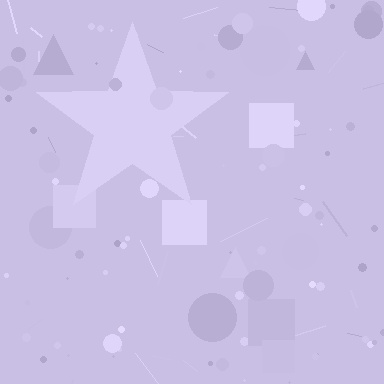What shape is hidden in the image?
A star is hidden in the image.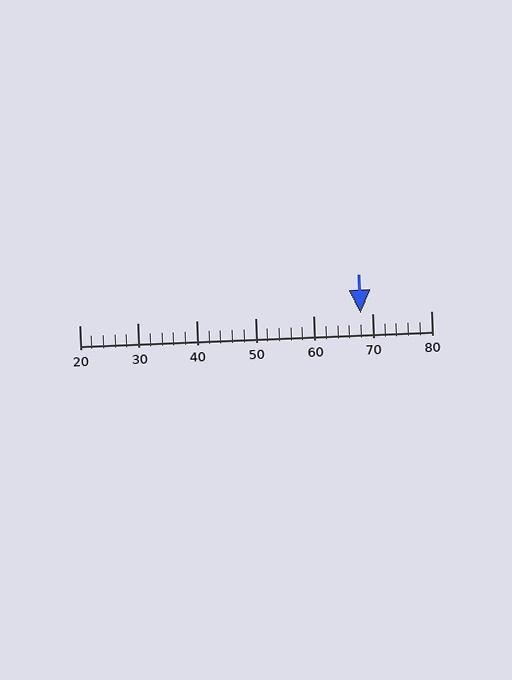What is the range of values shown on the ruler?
The ruler shows values from 20 to 80.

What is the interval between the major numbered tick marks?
The major tick marks are spaced 10 units apart.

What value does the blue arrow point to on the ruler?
The blue arrow points to approximately 68.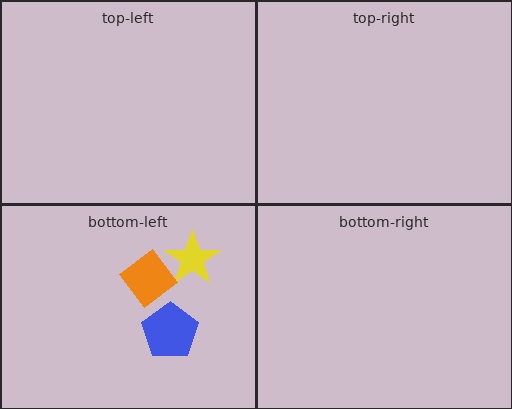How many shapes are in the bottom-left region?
3.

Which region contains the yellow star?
The bottom-left region.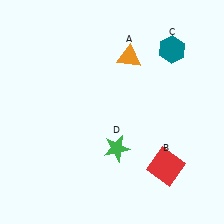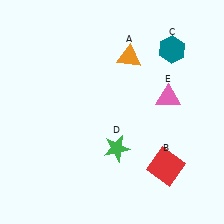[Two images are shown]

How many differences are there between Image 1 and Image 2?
There is 1 difference between the two images.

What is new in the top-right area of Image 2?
A pink triangle (E) was added in the top-right area of Image 2.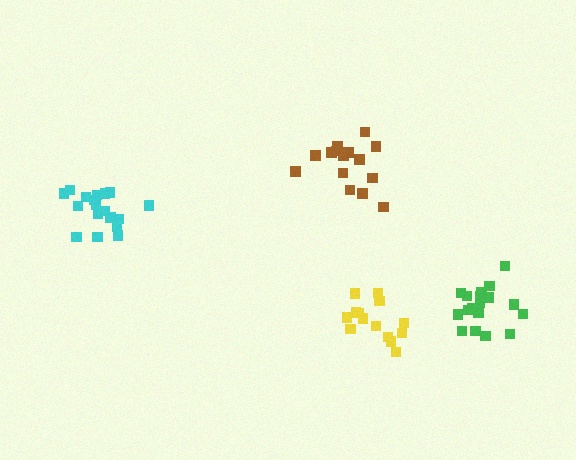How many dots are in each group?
Group 1: 15 dots, Group 2: 16 dots, Group 3: 18 dots, Group 4: 19 dots (68 total).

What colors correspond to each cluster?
The clusters are colored: yellow, brown, cyan, green.